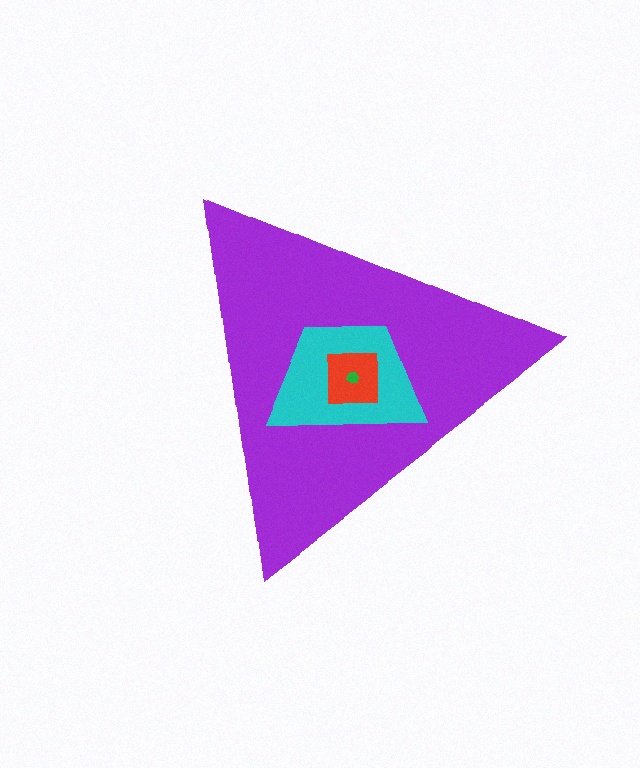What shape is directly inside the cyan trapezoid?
The red square.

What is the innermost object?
The green hexagon.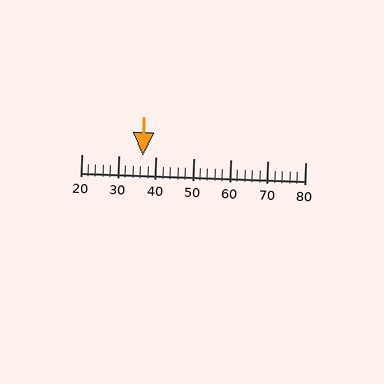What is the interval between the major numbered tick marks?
The major tick marks are spaced 10 units apart.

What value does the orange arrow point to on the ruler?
The orange arrow points to approximately 36.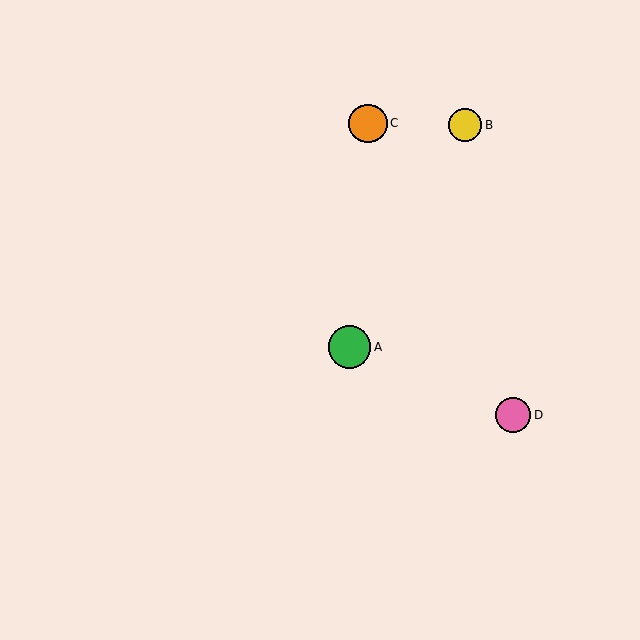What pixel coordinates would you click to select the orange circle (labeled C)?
Click at (368, 123) to select the orange circle C.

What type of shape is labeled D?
Shape D is a pink circle.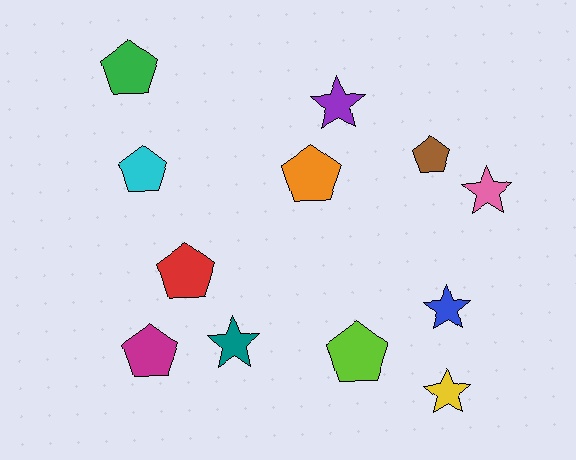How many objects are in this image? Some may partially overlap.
There are 12 objects.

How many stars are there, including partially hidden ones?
There are 5 stars.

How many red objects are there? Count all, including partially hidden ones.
There is 1 red object.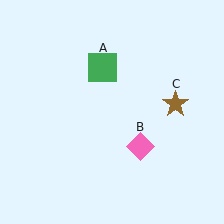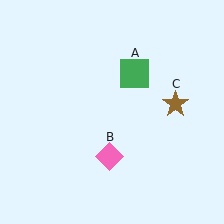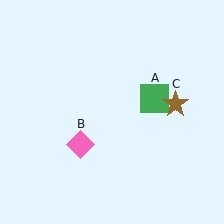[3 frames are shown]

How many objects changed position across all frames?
2 objects changed position: green square (object A), pink diamond (object B).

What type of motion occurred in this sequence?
The green square (object A), pink diamond (object B) rotated clockwise around the center of the scene.